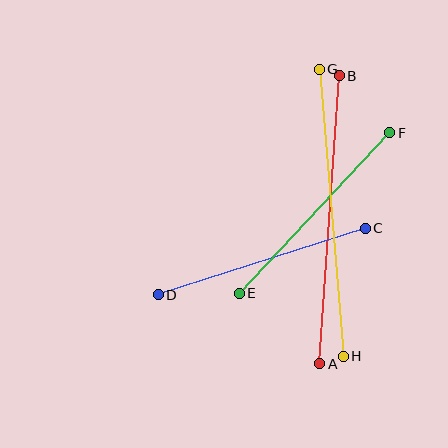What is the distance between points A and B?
The distance is approximately 289 pixels.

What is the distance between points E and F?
The distance is approximately 220 pixels.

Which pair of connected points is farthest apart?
Points A and B are farthest apart.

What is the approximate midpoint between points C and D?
The midpoint is at approximately (262, 261) pixels.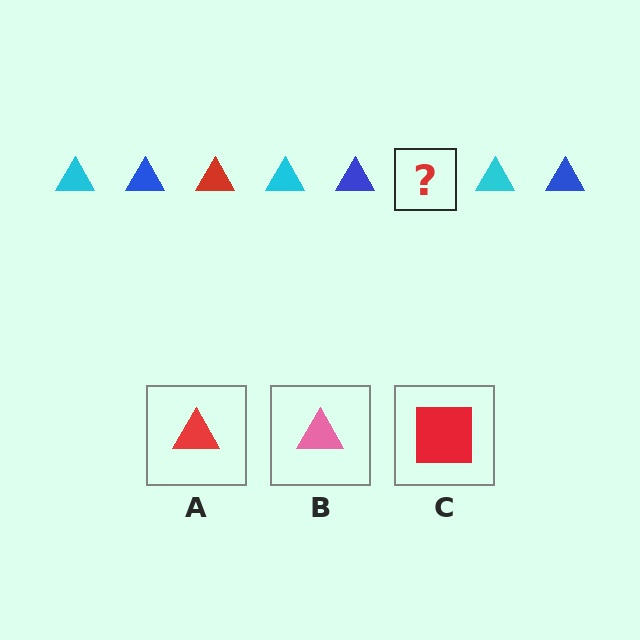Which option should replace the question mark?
Option A.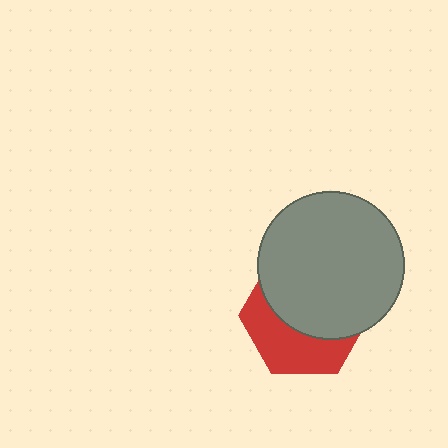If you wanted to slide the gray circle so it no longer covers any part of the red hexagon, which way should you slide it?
Slide it up — that is the most direct way to separate the two shapes.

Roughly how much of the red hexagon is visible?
A small part of it is visible (roughly 41%).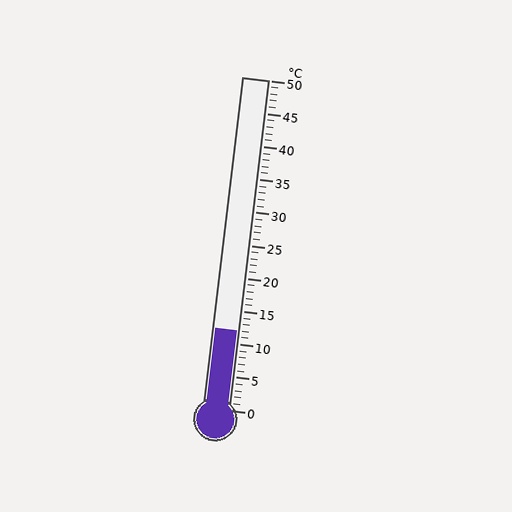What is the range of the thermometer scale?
The thermometer scale ranges from 0°C to 50°C.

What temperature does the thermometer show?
The thermometer shows approximately 12°C.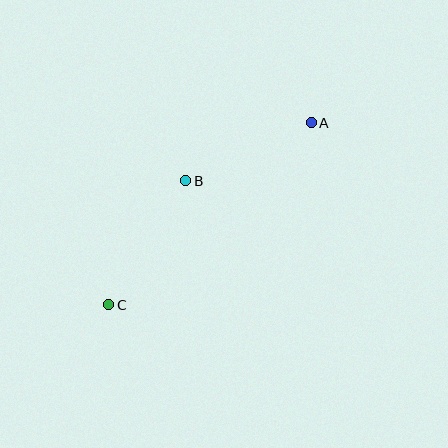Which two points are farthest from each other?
Points A and C are farthest from each other.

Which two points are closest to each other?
Points A and B are closest to each other.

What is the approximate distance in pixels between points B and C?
The distance between B and C is approximately 146 pixels.